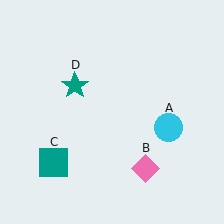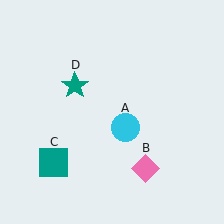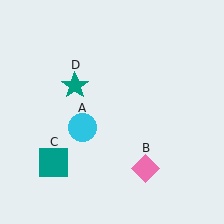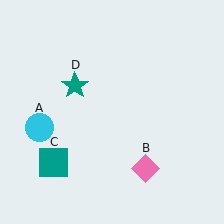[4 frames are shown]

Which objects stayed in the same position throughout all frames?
Pink diamond (object B) and teal square (object C) and teal star (object D) remained stationary.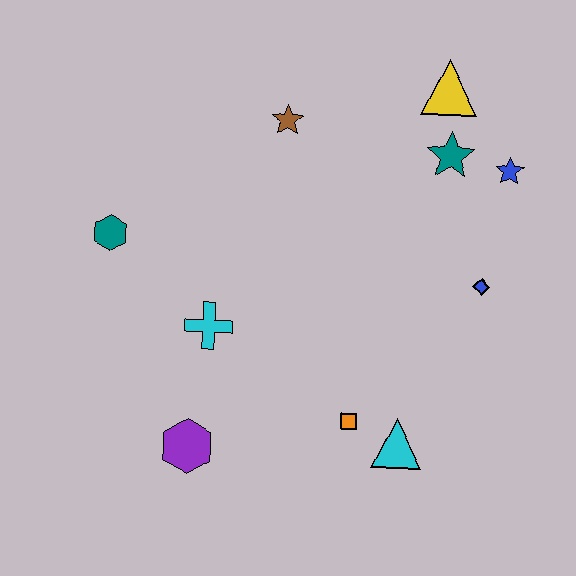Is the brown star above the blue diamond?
Yes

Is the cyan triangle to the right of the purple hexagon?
Yes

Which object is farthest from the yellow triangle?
The purple hexagon is farthest from the yellow triangle.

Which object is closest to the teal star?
The blue star is closest to the teal star.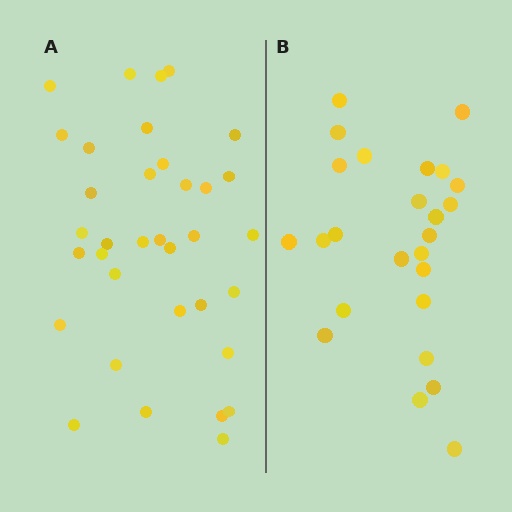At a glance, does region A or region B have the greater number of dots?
Region A (the left region) has more dots.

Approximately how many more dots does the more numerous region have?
Region A has roughly 10 or so more dots than region B.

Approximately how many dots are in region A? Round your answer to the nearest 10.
About 40 dots. (The exact count is 35, which rounds to 40.)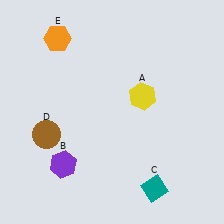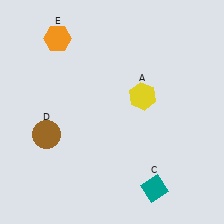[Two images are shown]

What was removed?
The purple hexagon (B) was removed in Image 2.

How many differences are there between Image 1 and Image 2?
There is 1 difference between the two images.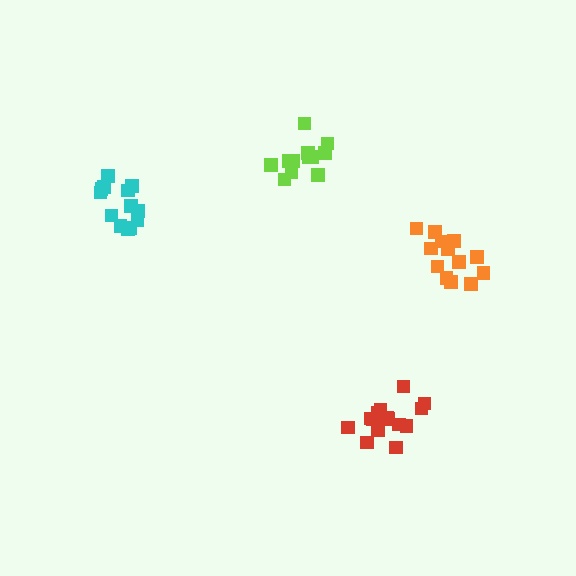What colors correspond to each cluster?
The clusters are colored: lime, orange, cyan, red.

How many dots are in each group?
Group 1: 12 dots, Group 2: 13 dots, Group 3: 13 dots, Group 4: 17 dots (55 total).